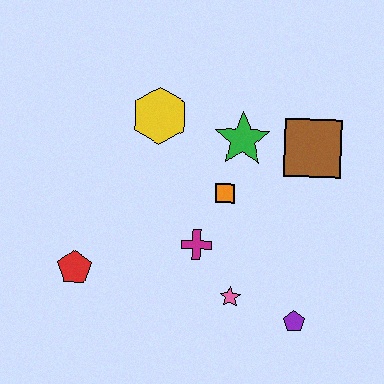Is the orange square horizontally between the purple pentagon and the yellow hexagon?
Yes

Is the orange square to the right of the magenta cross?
Yes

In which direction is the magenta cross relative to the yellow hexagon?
The magenta cross is below the yellow hexagon.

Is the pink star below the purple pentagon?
No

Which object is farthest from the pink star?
The yellow hexagon is farthest from the pink star.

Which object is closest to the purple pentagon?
The pink star is closest to the purple pentagon.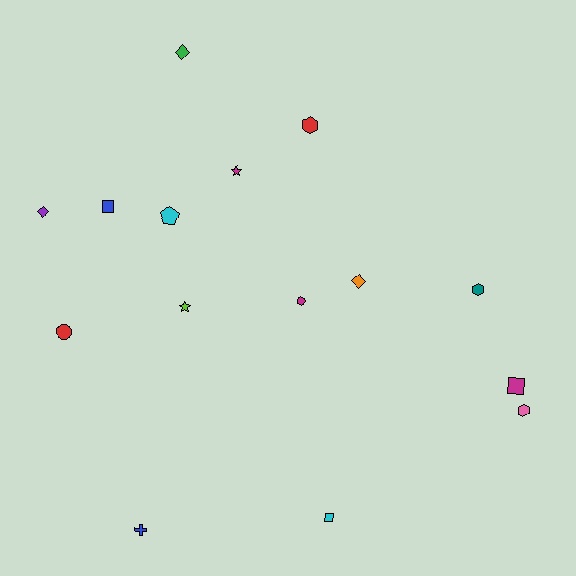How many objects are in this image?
There are 15 objects.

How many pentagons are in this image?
There is 1 pentagon.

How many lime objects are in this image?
There is 1 lime object.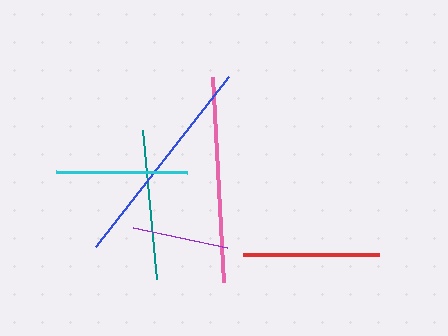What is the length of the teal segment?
The teal segment is approximately 150 pixels long.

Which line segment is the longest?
The blue line is the longest at approximately 216 pixels.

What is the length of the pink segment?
The pink segment is approximately 206 pixels long.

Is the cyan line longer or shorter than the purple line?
The cyan line is longer than the purple line.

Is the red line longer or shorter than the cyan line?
The red line is longer than the cyan line.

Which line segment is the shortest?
The purple line is the shortest at approximately 96 pixels.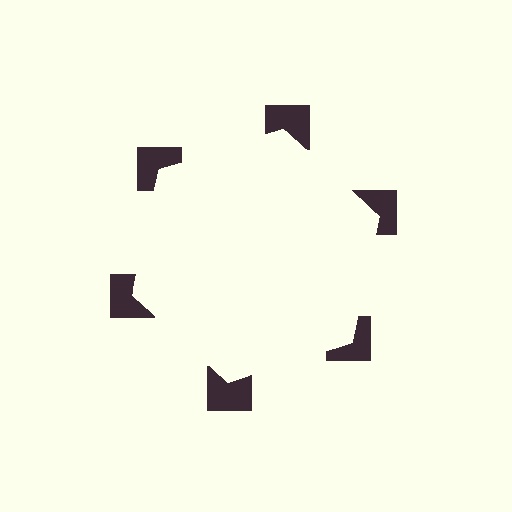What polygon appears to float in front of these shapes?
An illusory hexagon — its edges are inferred from the aligned wedge cuts in the notched squares, not physically drawn.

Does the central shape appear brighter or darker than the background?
It typically appears slightly brighter than the background, even though no actual brightness change is drawn.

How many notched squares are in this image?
There are 6 — one at each vertex of the illusory hexagon.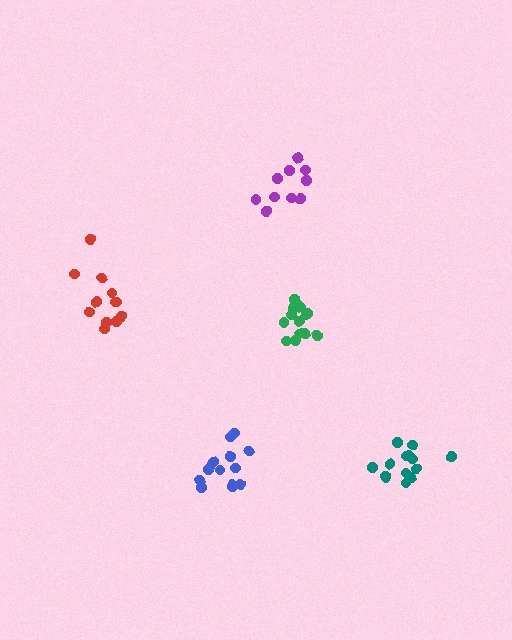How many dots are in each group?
Group 1: 12 dots, Group 2: 14 dots, Group 3: 10 dots, Group 4: 14 dots, Group 5: 14 dots (64 total).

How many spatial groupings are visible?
There are 5 spatial groupings.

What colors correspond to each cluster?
The clusters are colored: red, teal, purple, green, blue.